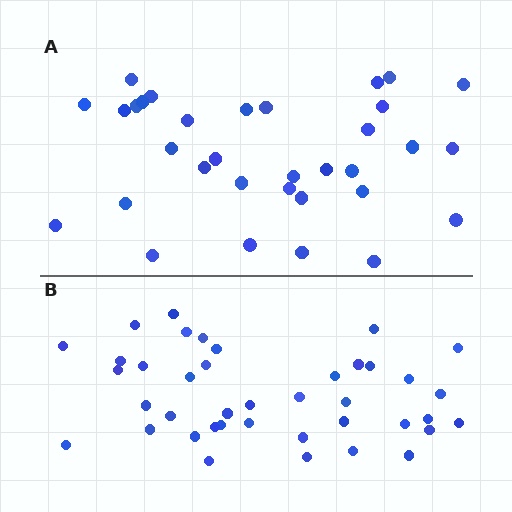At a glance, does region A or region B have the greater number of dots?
Region B (the bottom region) has more dots.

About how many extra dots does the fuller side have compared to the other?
Region B has roughly 8 or so more dots than region A.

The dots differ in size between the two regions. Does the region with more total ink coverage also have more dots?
No. Region A has more total ink coverage because its dots are larger, but region B actually contains more individual dots. Total area can be misleading — the number of items is what matters here.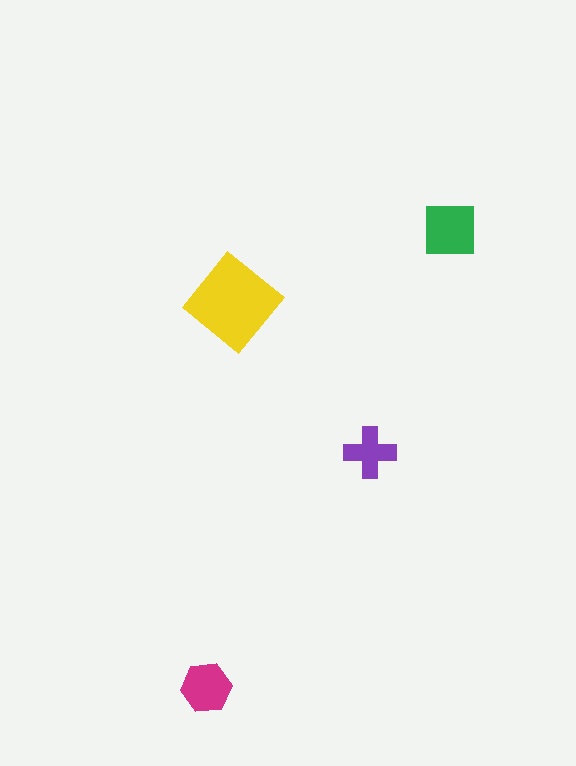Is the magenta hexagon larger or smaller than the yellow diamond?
Smaller.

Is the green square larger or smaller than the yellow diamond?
Smaller.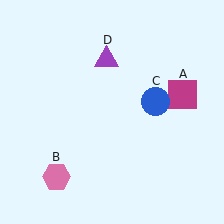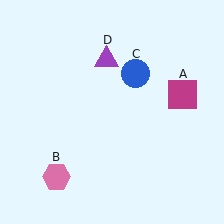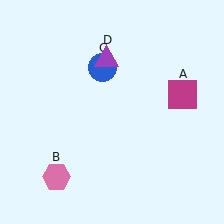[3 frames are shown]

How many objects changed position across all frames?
1 object changed position: blue circle (object C).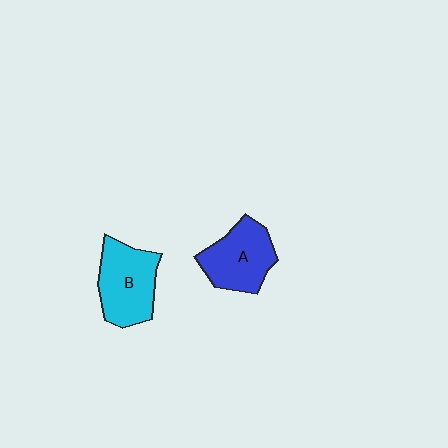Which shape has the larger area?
Shape B (cyan).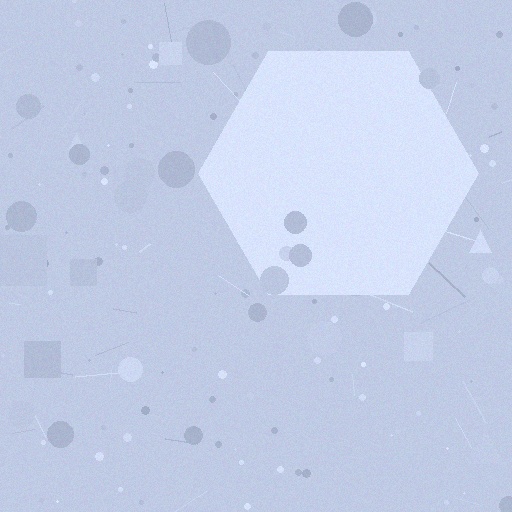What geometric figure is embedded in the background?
A hexagon is embedded in the background.